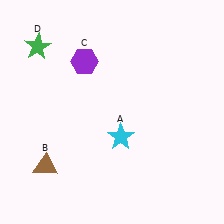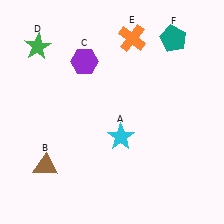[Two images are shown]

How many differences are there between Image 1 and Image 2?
There are 2 differences between the two images.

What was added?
An orange cross (E), a teal pentagon (F) were added in Image 2.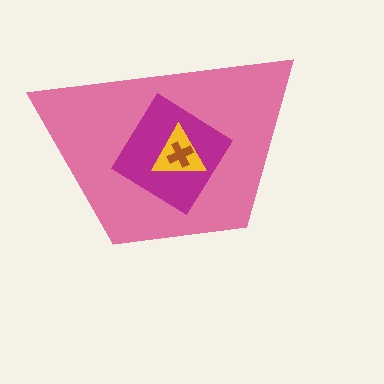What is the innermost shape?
The brown cross.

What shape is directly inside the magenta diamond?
The yellow triangle.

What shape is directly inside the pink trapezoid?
The magenta diamond.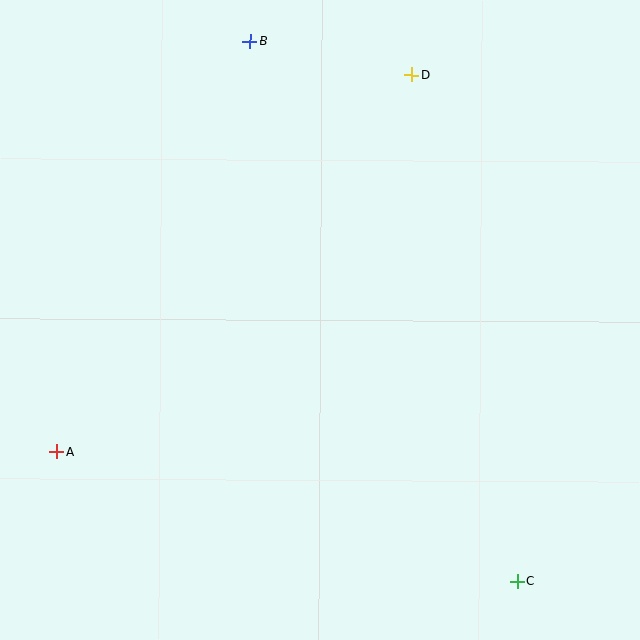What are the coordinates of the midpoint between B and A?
The midpoint between B and A is at (154, 246).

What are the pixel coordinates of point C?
Point C is at (517, 581).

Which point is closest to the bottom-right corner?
Point C is closest to the bottom-right corner.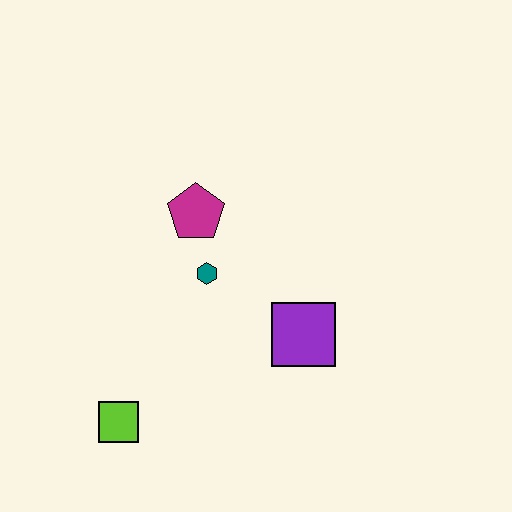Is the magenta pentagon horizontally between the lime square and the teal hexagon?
Yes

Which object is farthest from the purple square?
The lime square is farthest from the purple square.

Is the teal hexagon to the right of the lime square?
Yes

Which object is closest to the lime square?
The teal hexagon is closest to the lime square.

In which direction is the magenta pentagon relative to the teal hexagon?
The magenta pentagon is above the teal hexagon.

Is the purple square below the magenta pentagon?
Yes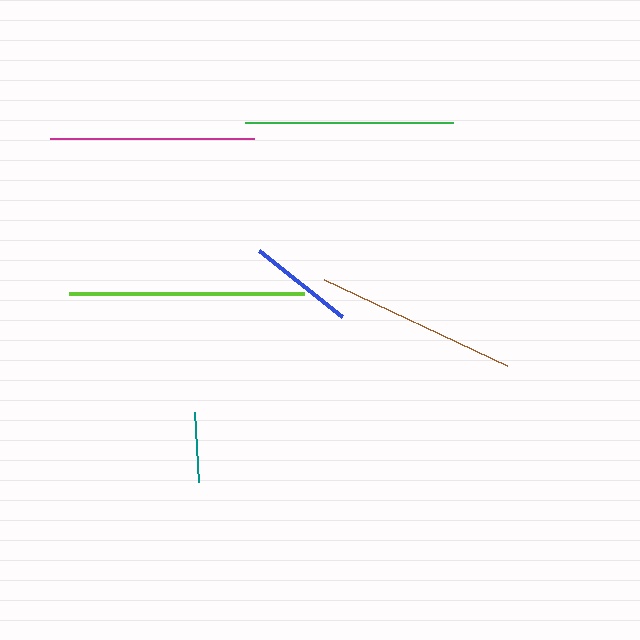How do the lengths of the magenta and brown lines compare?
The magenta and brown lines are approximately the same length.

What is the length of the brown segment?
The brown segment is approximately 202 pixels long.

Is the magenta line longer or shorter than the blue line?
The magenta line is longer than the blue line.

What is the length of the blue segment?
The blue segment is approximately 106 pixels long.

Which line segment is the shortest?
The teal line is the shortest at approximately 71 pixels.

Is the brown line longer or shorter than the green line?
The green line is longer than the brown line.